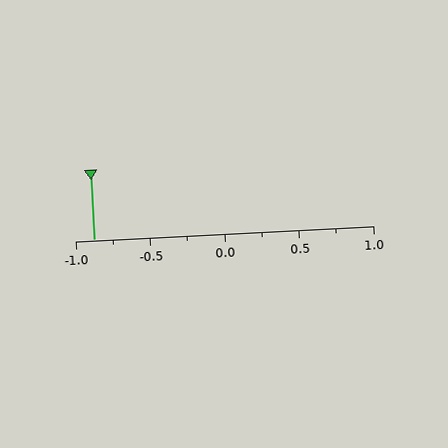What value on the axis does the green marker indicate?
The marker indicates approximately -0.88.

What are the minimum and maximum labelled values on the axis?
The axis runs from -1.0 to 1.0.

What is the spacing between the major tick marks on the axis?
The major ticks are spaced 0.5 apart.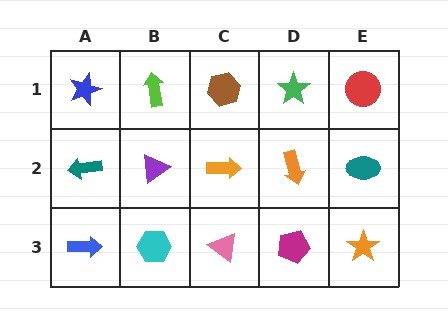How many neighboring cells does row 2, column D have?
4.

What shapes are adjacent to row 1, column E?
A teal ellipse (row 2, column E), a green star (row 1, column D).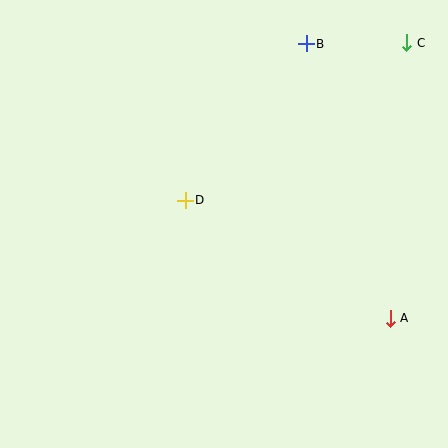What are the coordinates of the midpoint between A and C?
The midpoint between A and C is at (398, 181).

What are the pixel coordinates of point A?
Point A is at (390, 318).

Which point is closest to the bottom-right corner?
Point A is closest to the bottom-right corner.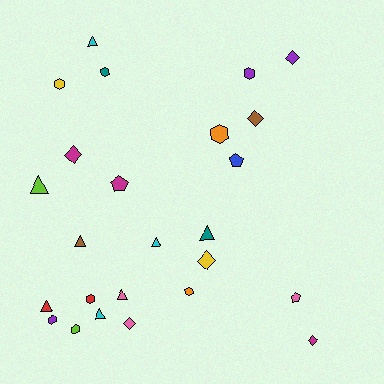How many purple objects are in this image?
There are 3 purple objects.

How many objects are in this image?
There are 25 objects.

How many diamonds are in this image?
There are 6 diamonds.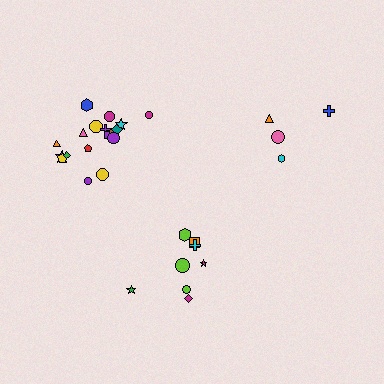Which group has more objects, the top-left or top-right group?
The top-left group.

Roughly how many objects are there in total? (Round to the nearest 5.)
Roughly 30 objects in total.